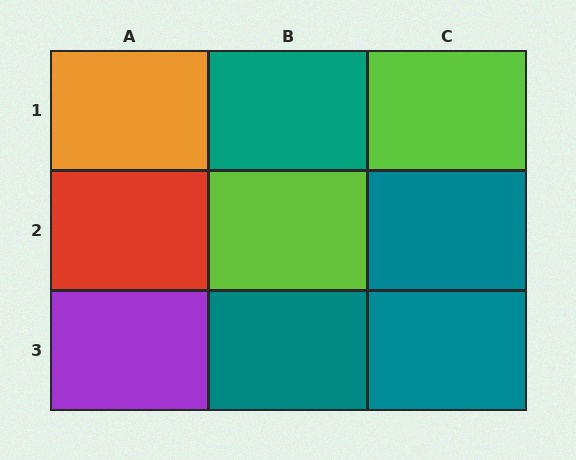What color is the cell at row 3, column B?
Teal.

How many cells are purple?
1 cell is purple.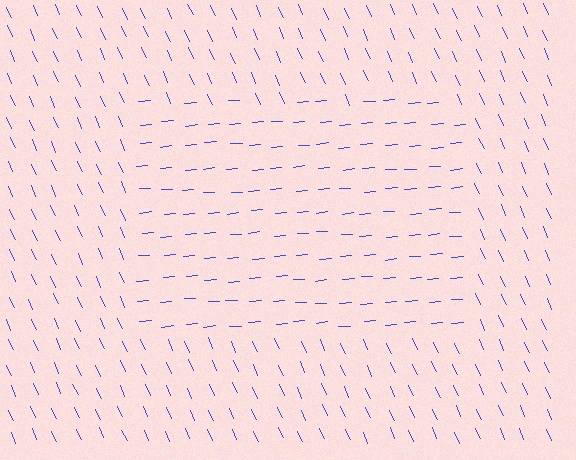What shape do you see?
I see a rectangle.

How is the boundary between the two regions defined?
The boundary is defined purely by a change in line orientation (approximately 71 degrees difference). All lines are the same color and thickness.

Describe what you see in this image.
The image is filled with small blue line segments. A rectangle region in the image has lines oriented differently from the surrounding lines, creating a visible texture boundary.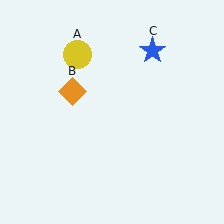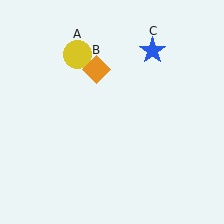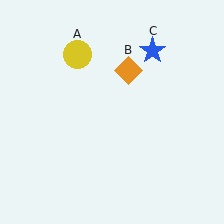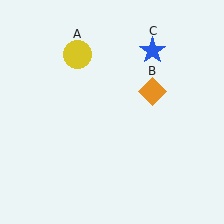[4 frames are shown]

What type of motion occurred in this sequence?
The orange diamond (object B) rotated clockwise around the center of the scene.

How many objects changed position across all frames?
1 object changed position: orange diamond (object B).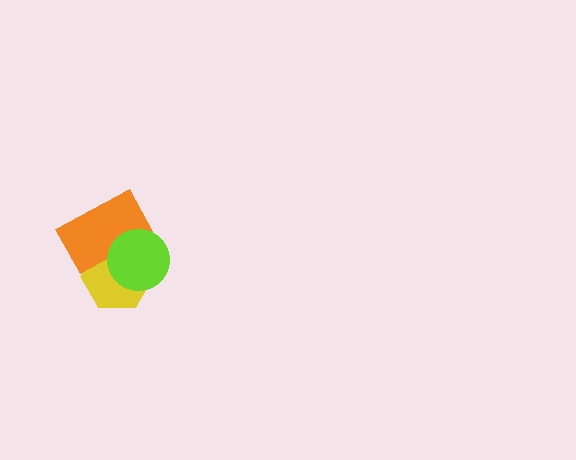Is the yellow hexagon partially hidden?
Yes, it is partially covered by another shape.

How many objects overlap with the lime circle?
2 objects overlap with the lime circle.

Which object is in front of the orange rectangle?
The lime circle is in front of the orange rectangle.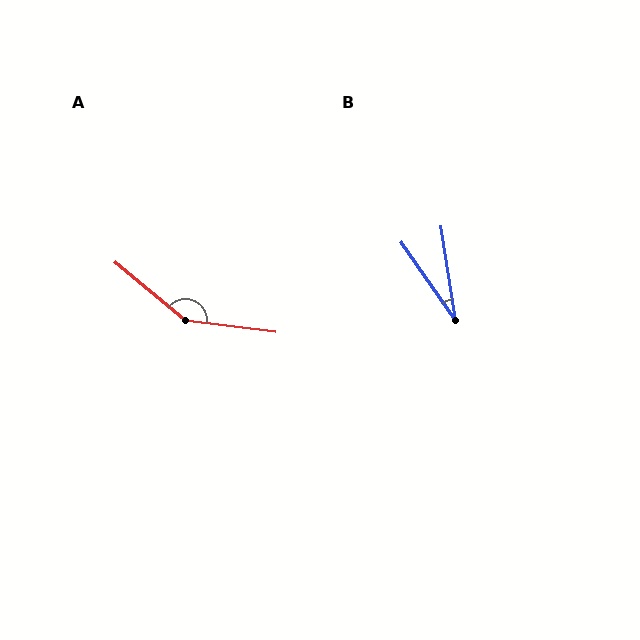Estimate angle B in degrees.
Approximately 26 degrees.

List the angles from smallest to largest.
B (26°), A (148°).